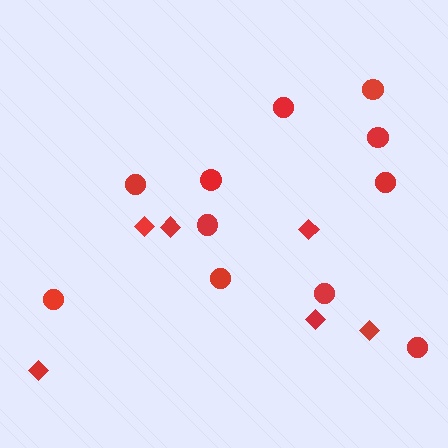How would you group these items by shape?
There are 2 groups: one group of circles (11) and one group of diamonds (6).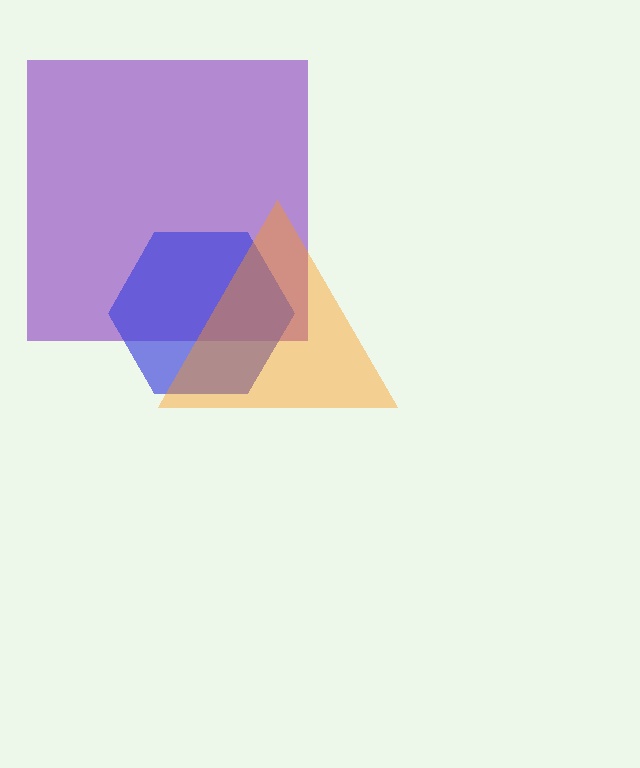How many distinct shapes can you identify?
There are 3 distinct shapes: a purple square, a blue hexagon, an orange triangle.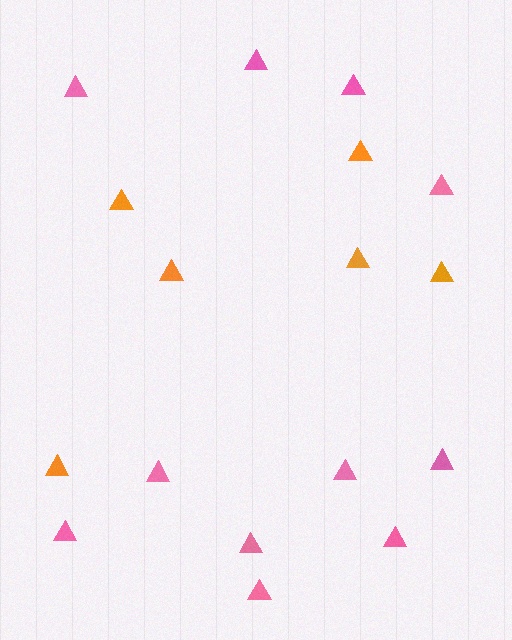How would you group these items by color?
There are 2 groups: one group of orange triangles (6) and one group of pink triangles (11).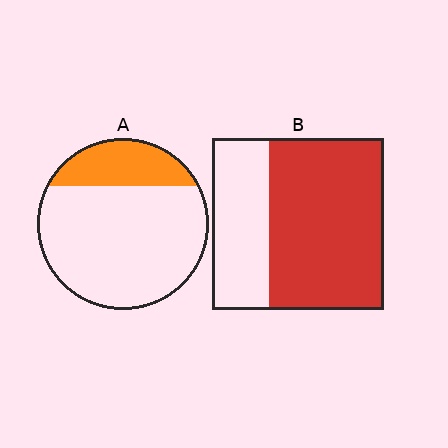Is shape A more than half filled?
No.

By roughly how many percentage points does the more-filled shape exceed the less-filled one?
By roughly 45 percentage points (B over A).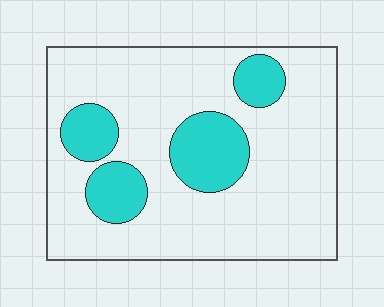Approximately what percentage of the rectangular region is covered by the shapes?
Approximately 20%.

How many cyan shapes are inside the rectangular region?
4.